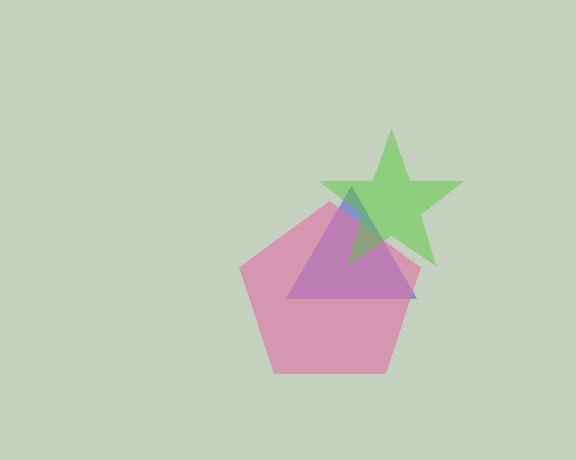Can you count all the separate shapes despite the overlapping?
Yes, there are 3 separate shapes.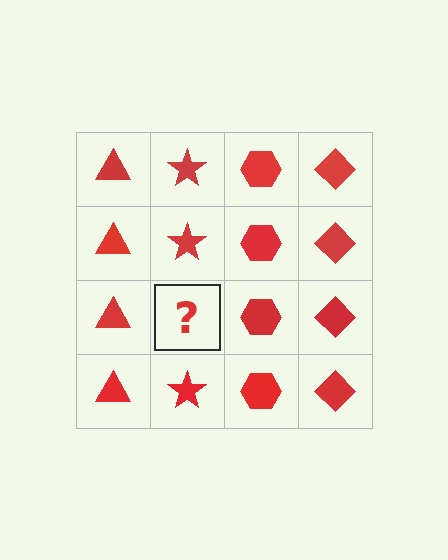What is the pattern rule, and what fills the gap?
The rule is that each column has a consistent shape. The gap should be filled with a red star.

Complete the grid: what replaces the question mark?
The question mark should be replaced with a red star.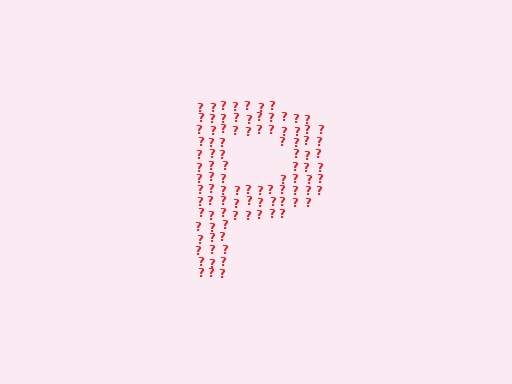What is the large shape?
The large shape is the letter P.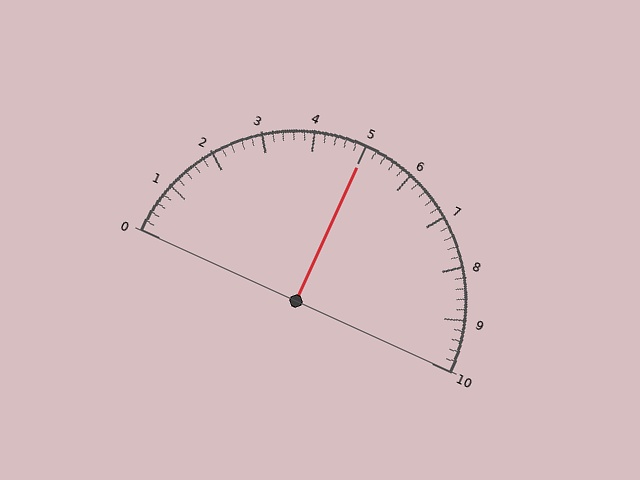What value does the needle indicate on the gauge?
The needle indicates approximately 5.0.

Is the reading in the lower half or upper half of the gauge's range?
The reading is in the upper half of the range (0 to 10).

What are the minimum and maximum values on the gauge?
The gauge ranges from 0 to 10.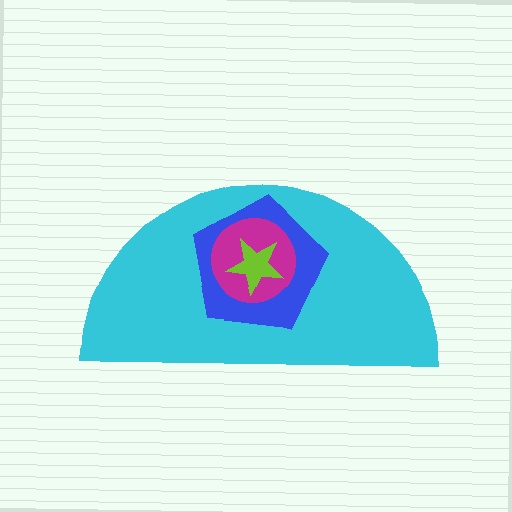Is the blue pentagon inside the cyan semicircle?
Yes.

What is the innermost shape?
The lime star.